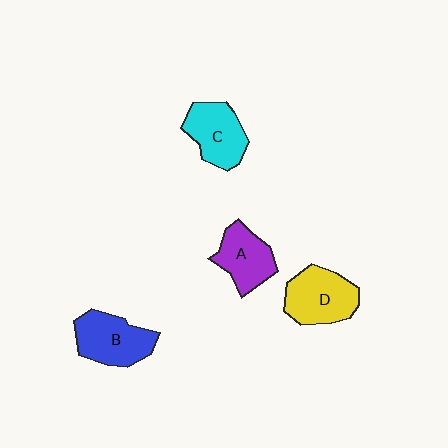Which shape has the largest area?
Shape D (yellow).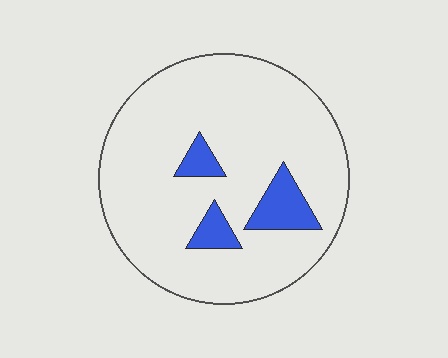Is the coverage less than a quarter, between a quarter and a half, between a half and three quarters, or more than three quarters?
Less than a quarter.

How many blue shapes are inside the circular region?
3.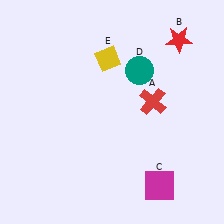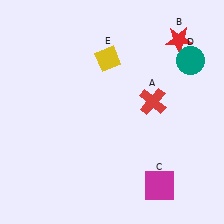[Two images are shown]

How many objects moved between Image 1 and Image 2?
1 object moved between the two images.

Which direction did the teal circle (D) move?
The teal circle (D) moved right.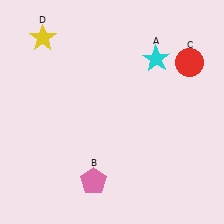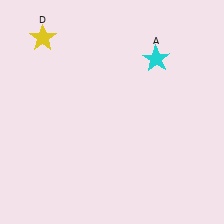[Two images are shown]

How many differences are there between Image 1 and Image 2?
There are 2 differences between the two images.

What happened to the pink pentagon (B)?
The pink pentagon (B) was removed in Image 2. It was in the bottom-left area of Image 1.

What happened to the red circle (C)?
The red circle (C) was removed in Image 2. It was in the top-right area of Image 1.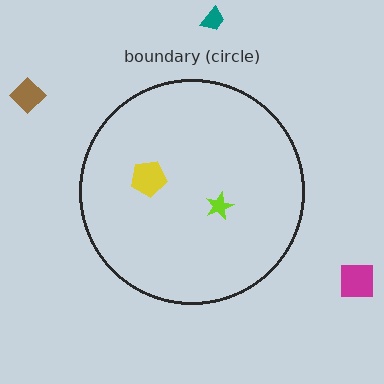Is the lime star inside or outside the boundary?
Inside.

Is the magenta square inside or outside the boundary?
Outside.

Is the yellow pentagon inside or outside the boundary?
Inside.